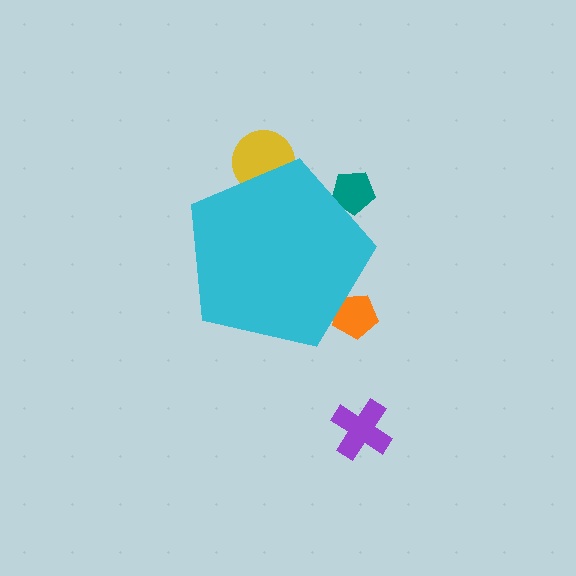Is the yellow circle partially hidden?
Yes, the yellow circle is partially hidden behind the cyan pentagon.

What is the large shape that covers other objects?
A cyan pentagon.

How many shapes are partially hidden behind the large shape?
3 shapes are partially hidden.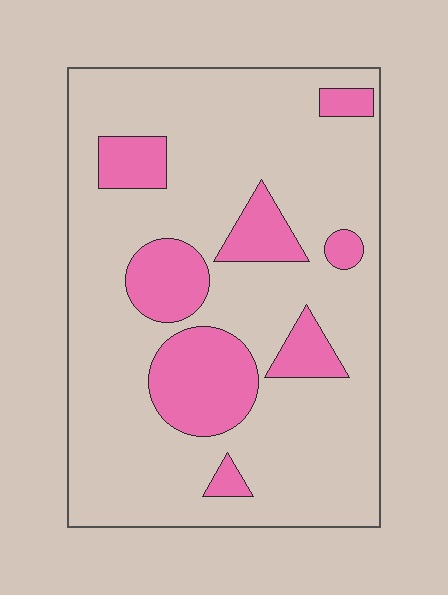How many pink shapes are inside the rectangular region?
8.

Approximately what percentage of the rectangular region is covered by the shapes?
Approximately 20%.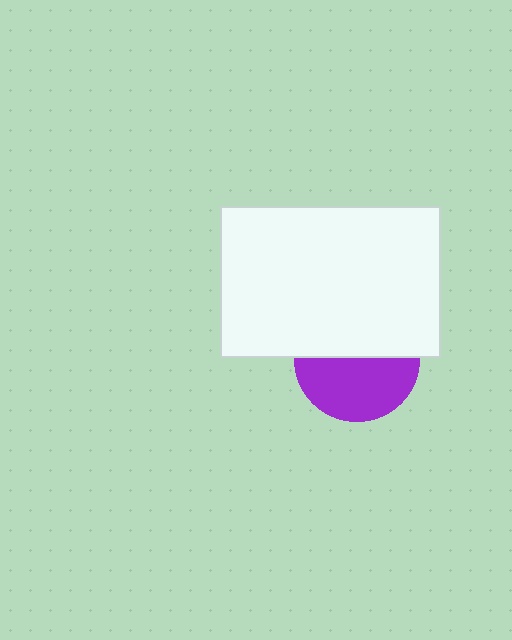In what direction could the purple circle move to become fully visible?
The purple circle could move down. That would shift it out from behind the white rectangle entirely.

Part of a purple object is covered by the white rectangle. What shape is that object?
It is a circle.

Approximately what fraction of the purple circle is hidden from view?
Roughly 48% of the purple circle is hidden behind the white rectangle.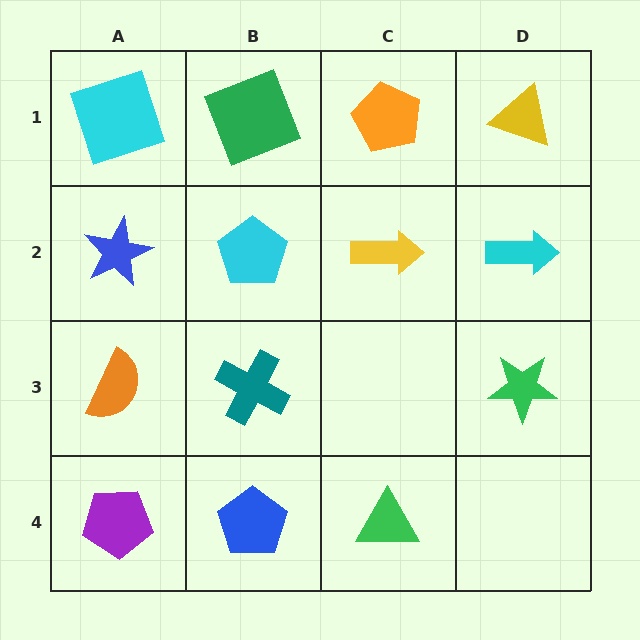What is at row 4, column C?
A green triangle.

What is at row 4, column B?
A blue pentagon.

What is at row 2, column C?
A yellow arrow.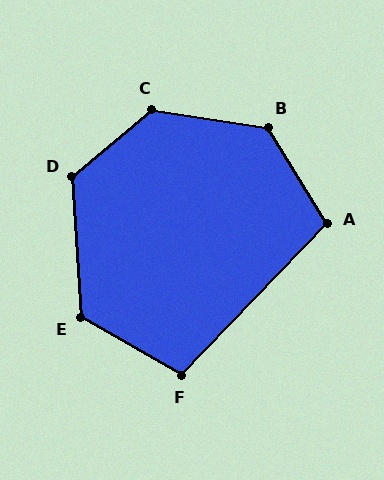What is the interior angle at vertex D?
Approximately 126 degrees (obtuse).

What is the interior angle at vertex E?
Approximately 123 degrees (obtuse).